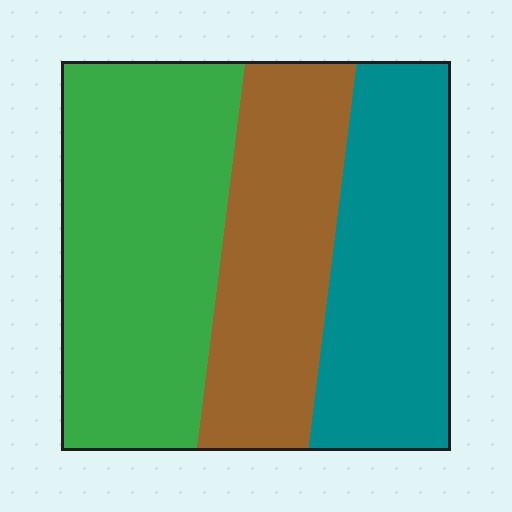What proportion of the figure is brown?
Brown covers 29% of the figure.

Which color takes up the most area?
Green, at roughly 40%.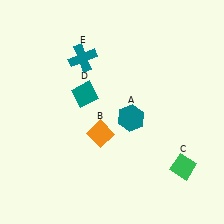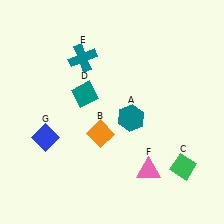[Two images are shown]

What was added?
A pink triangle (F), a blue diamond (G) were added in Image 2.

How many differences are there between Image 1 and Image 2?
There are 2 differences between the two images.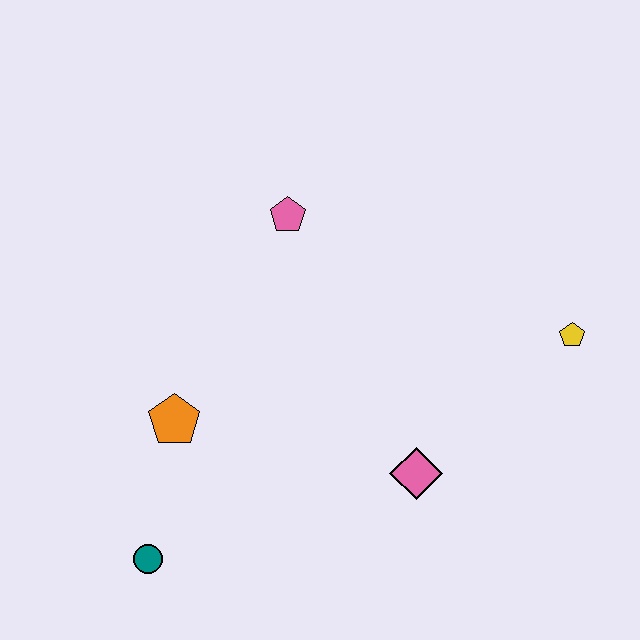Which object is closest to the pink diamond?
The yellow pentagon is closest to the pink diamond.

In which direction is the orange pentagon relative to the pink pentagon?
The orange pentagon is below the pink pentagon.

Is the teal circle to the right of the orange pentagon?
No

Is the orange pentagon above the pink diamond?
Yes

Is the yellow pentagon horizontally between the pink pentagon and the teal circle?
No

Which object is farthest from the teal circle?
The yellow pentagon is farthest from the teal circle.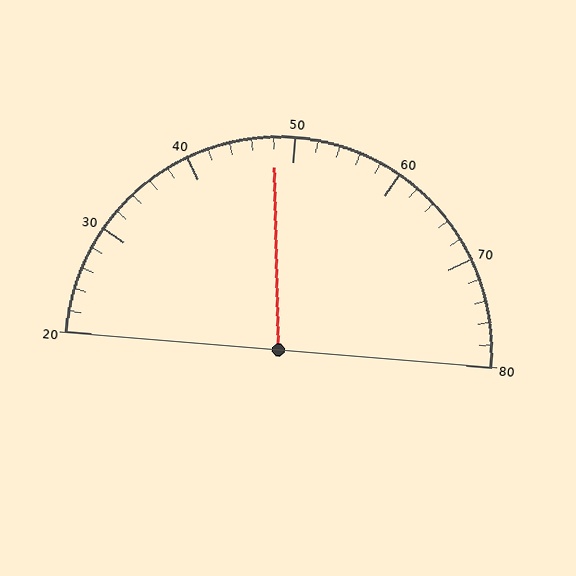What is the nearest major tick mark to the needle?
The nearest major tick mark is 50.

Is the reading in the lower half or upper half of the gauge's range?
The reading is in the lower half of the range (20 to 80).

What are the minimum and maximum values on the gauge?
The gauge ranges from 20 to 80.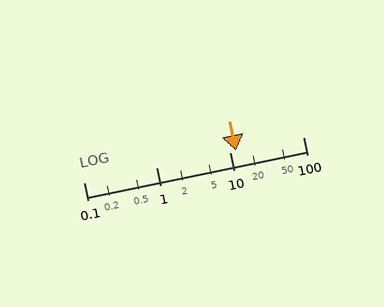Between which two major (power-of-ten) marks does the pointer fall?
The pointer is between 10 and 100.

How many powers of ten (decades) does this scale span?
The scale spans 3 decades, from 0.1 to 100.